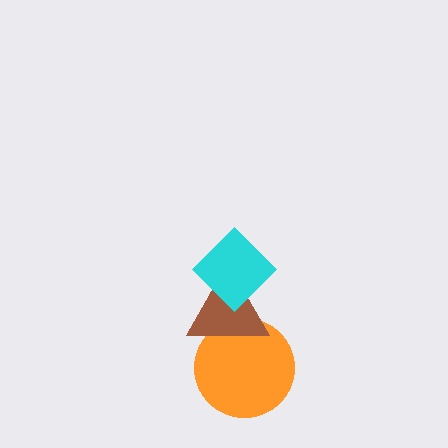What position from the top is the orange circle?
The orange circle is 3rd from the top.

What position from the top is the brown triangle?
The brown triangle is 2nd from the top.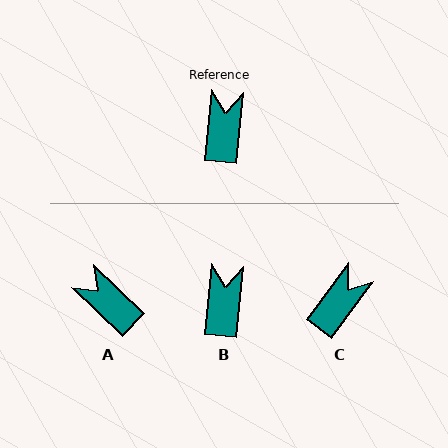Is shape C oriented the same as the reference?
No, it is off by about 31 degrees.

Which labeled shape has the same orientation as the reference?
B.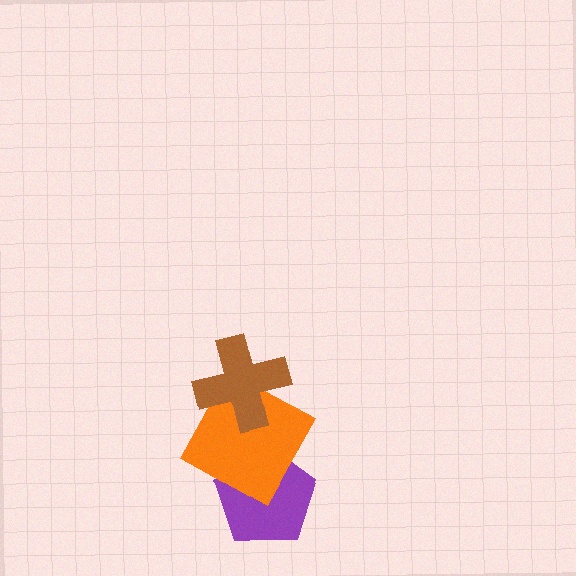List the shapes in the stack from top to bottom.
From top to bottom: the brown cross, the orange square, the purple pentagon.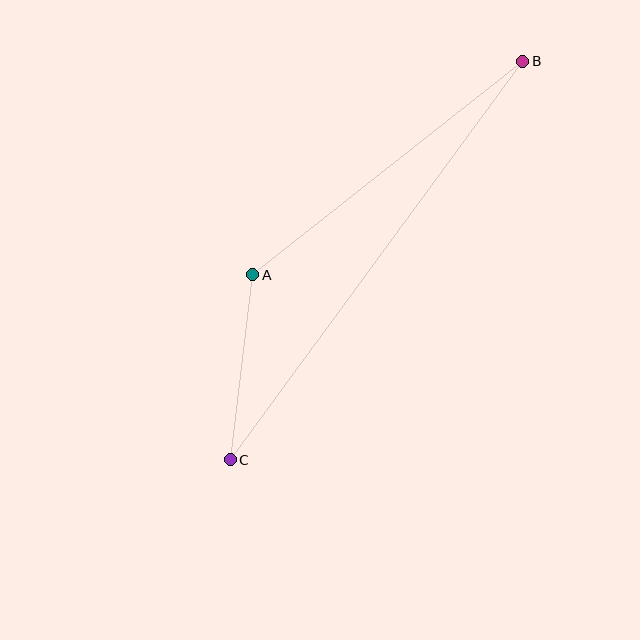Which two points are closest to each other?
Points A and C are closest to each other.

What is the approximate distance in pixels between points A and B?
The distance between A and B is approximately 345 pixels.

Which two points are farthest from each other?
Points B and C are farthest from each other.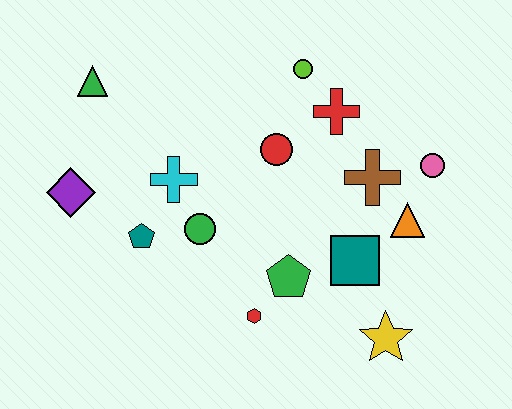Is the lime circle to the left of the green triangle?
No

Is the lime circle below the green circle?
No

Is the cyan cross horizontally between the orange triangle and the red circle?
No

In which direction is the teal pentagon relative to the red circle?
The teal pentagon is to the left of the red circle.